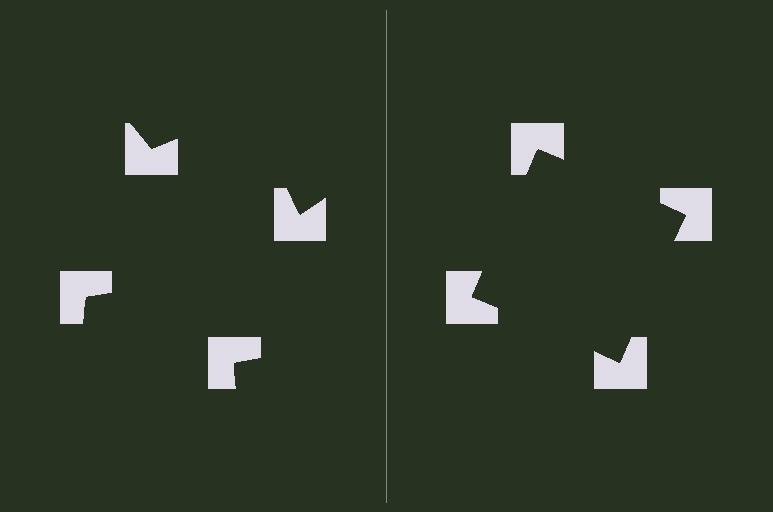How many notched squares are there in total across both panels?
8 — 4 on each side.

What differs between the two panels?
The notched squares are positioned identically on both sides; only the wedge orientations differ. On the right they align to a square; on the left they are misaligned.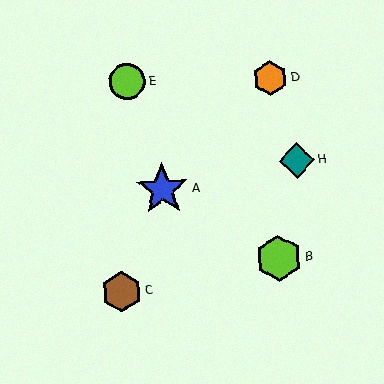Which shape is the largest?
The blue star (labeled A) is the largest.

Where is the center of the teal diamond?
The center of the teal diamond is at (297, 160).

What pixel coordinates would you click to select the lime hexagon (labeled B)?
Click at (279, 258) to select the lime hexagon B.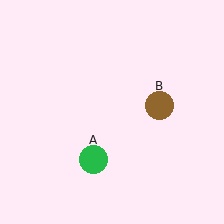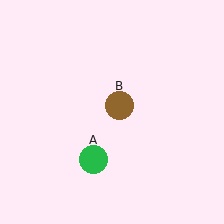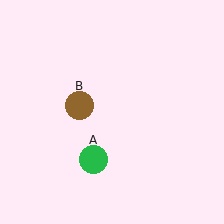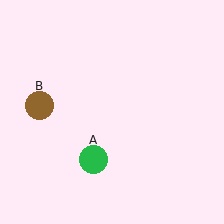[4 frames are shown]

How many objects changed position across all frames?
1 object changed position: brown circle (object B).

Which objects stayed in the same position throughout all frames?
Green circle (object A) remained stationary.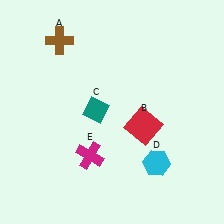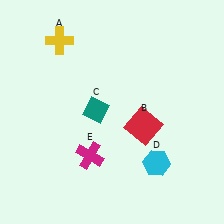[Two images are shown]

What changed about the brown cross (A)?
In Image 1, A is brown. In Image 2, it changed to yellow.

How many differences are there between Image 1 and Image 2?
There is 1 difference between the two images.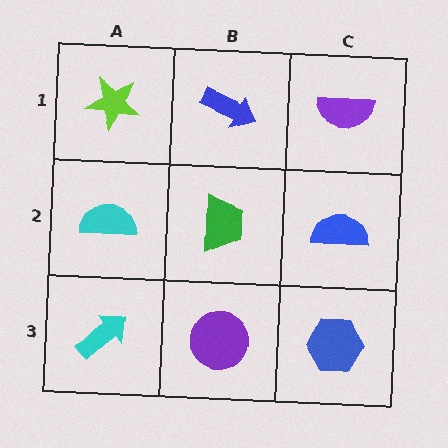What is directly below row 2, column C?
A blue hexagon.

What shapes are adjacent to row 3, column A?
A cyan semicircle (row 2, column A), a purple circle (row 3, column B).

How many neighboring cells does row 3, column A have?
2.